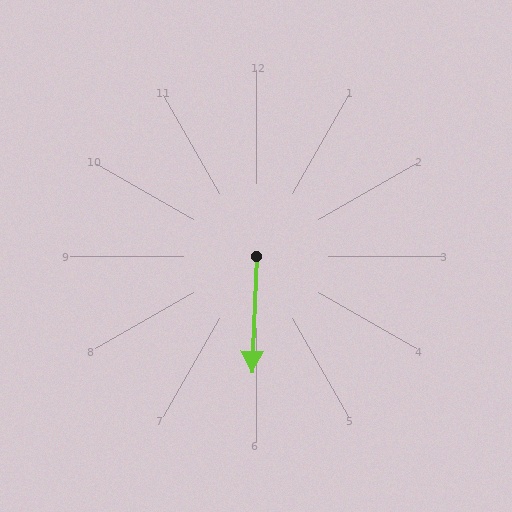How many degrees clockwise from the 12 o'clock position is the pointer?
Approximately 182 degrees.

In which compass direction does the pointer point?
South.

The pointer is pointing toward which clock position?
Roughly 6 o'clock.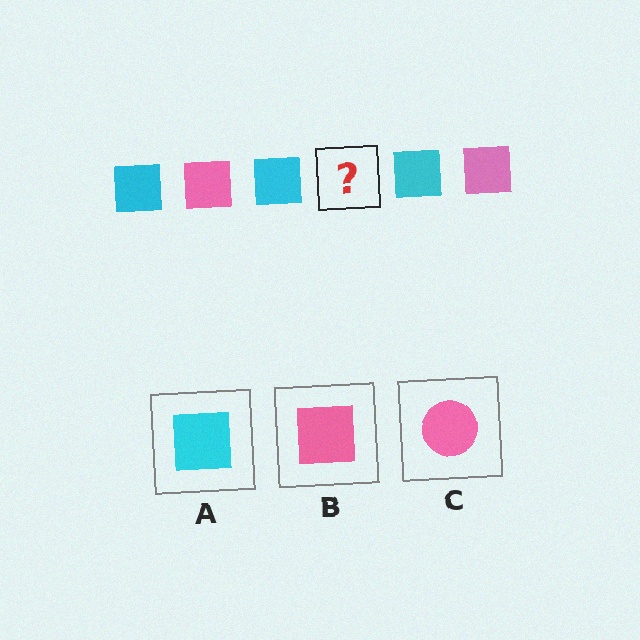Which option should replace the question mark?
Option B.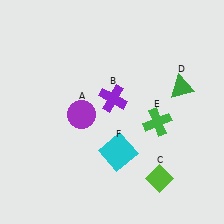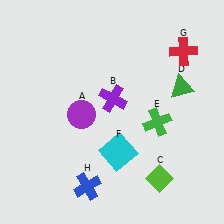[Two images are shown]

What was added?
A red cross (G), a blue cross (H) were added in Image 2.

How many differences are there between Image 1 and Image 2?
There are 2 differences between the two images.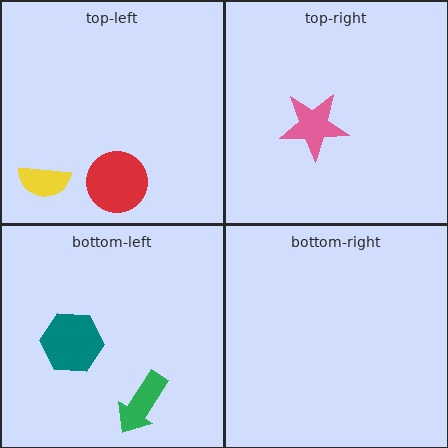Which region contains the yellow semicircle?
The top-left region.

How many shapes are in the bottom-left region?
2.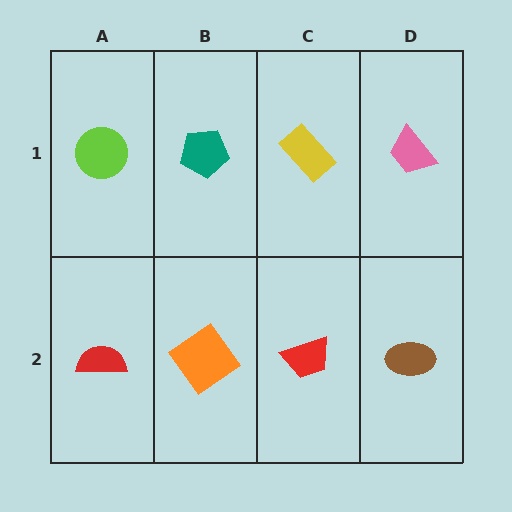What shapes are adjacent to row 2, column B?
A teal pentagon (row 1, column B), a red semicircle (row 2, column A), a red trapezoid (row 2, column C).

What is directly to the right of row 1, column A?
A teal pentagon.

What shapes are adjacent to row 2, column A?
A lime circle (row 1, column A), an orange diamond (row 2, column B).